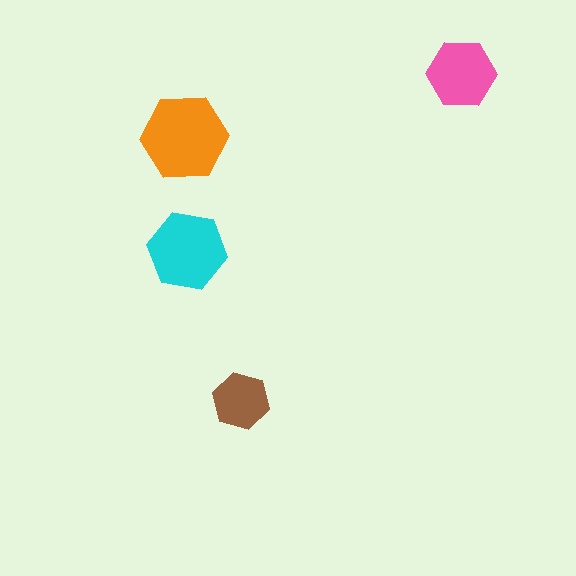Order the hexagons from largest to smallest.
the orange one, the cyan one, the pink one, the brown one.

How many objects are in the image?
There are 4 objects in the image.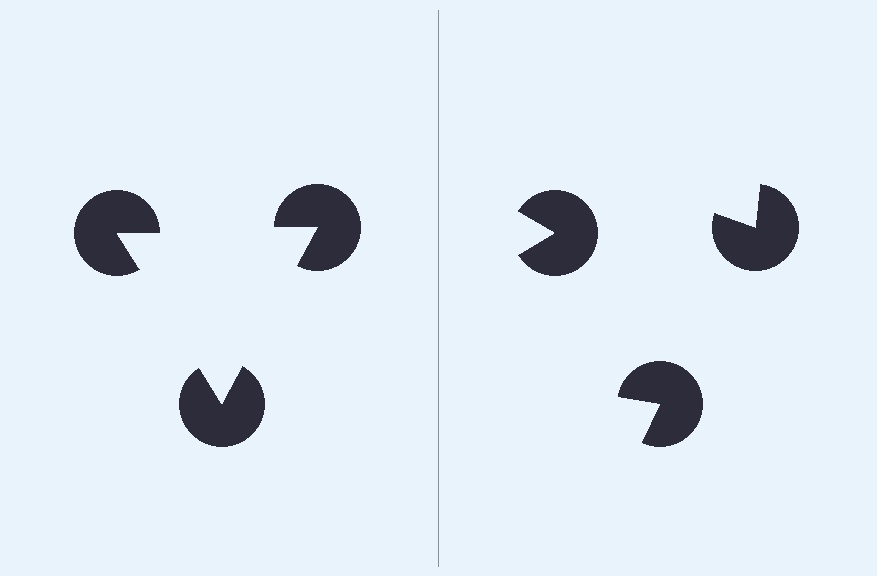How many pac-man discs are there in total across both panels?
6 — 3 on each side.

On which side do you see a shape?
An illusory triangle appears on the left side. On the right side the wedge cuts are rotated, so no coherent shape forms.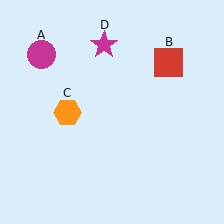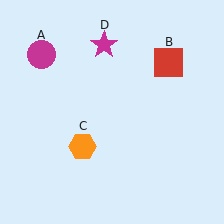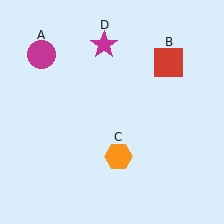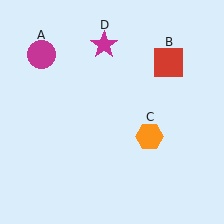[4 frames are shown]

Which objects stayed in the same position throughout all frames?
Magenta circle (object A) and red square (object B) and magenta star (object D) remained stationary.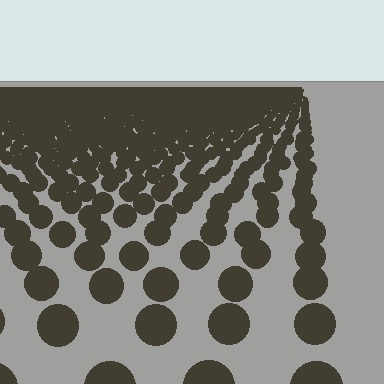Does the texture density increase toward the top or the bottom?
Density increases toward the top.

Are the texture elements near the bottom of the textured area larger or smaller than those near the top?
Larger. Near the bottom, elements are closer to the viewer and appear at a bigger on-screen size.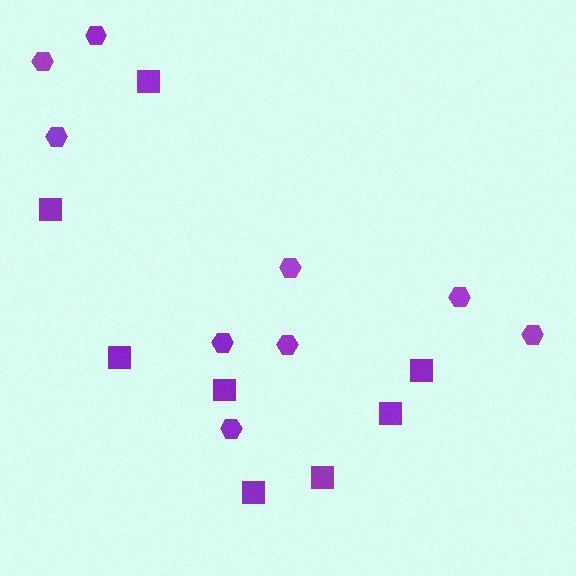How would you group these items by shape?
There are 2 groups: one group of hexagons (9) and one group of squares (8).